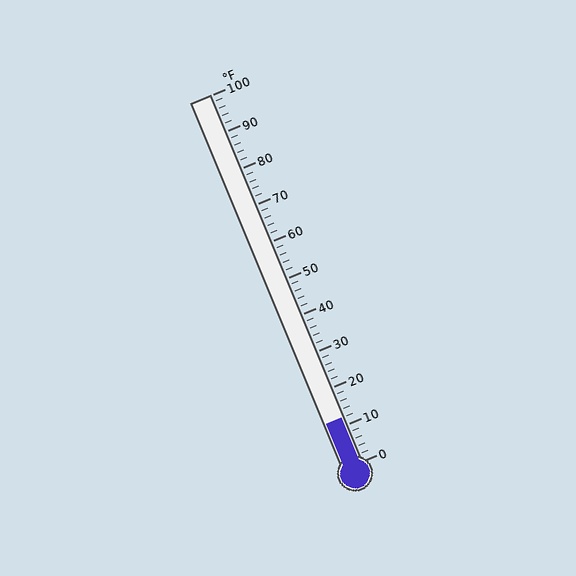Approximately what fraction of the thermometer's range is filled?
The thermometer is filled to approximately 10% of its range.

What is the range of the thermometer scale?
The thermometer scale ranges from 0°F to 100°F.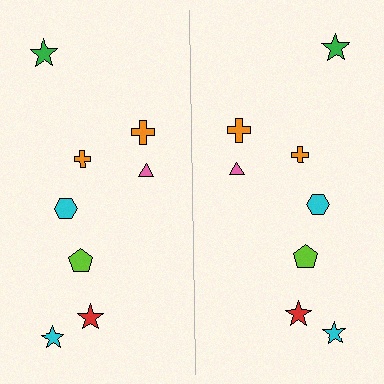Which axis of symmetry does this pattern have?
The pattern has a vertical axis of symmetry running through the center of the image.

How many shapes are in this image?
There are 16 shapes in this image.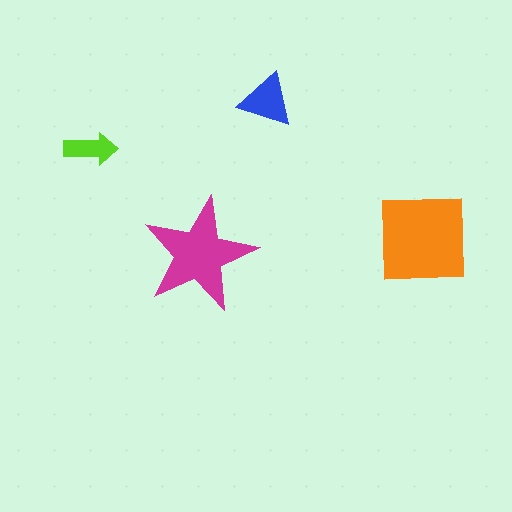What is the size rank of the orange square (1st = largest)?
1st.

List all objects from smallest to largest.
The lime arrow, the blue triangle, the magenta star, the orange square.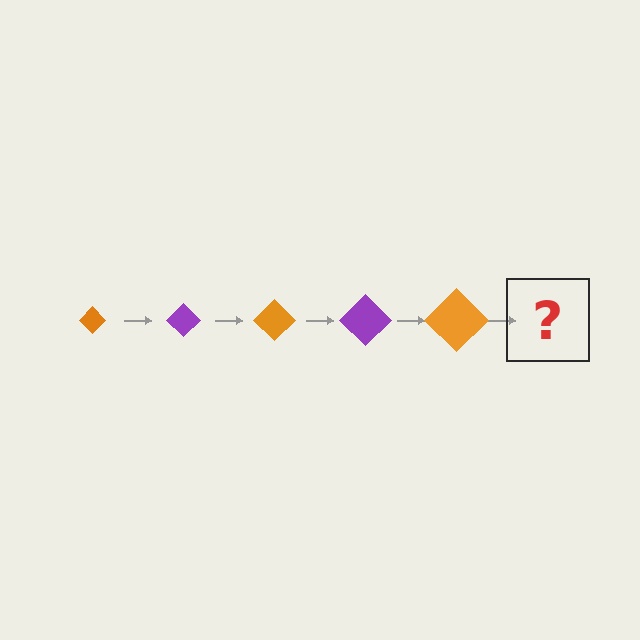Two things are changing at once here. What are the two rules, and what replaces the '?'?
The two rules are that the diamond grows larger each step and the color cycles through orange and purple. The '?' should be a purple diamond, larger than the previous one.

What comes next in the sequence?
The next element should be a purple diamond, larger than the previous one.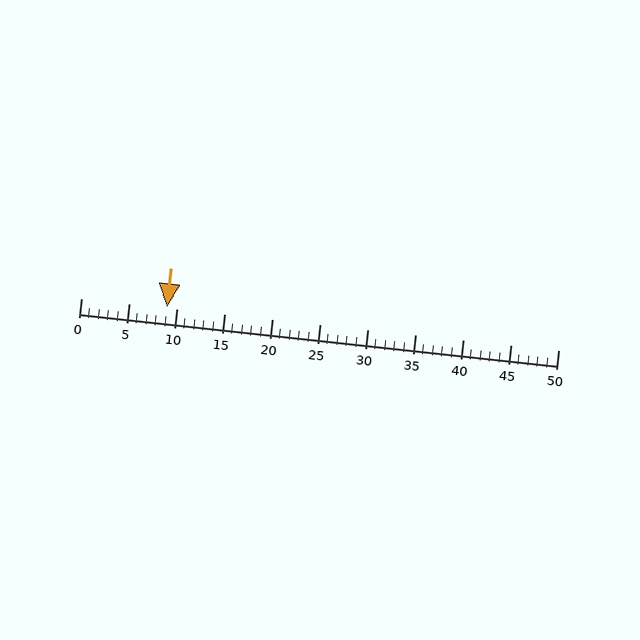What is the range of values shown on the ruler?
The ruler shows values from 0 to 50.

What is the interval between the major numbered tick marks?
The major tick marks are spaced 5 units apart.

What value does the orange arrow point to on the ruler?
The orange arrow points to approximately 9.